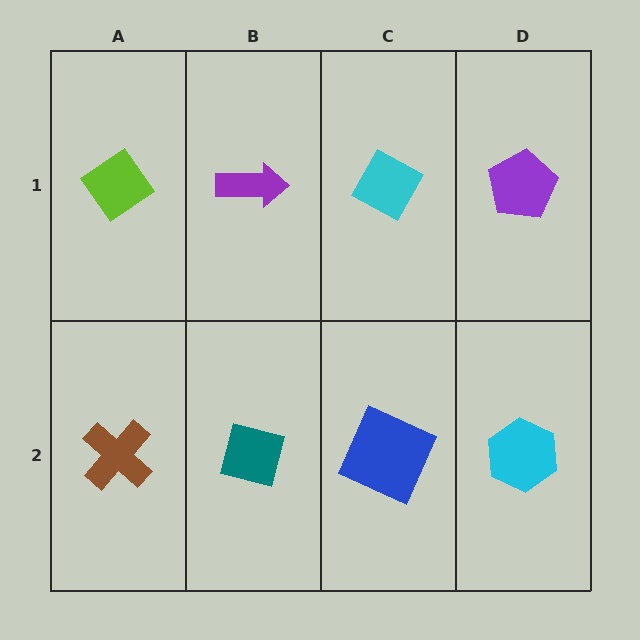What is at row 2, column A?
A brown cross.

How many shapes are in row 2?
4 shapes.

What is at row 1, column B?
A purple arrow.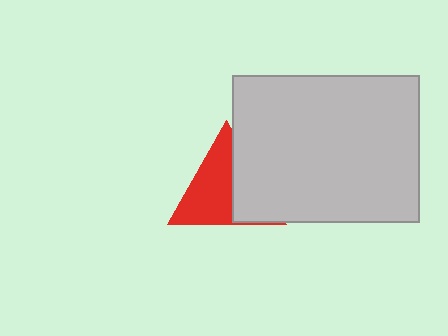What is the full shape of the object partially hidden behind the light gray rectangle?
The partially hidden object is a red triangle.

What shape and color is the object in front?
The object in front is a light gray rectangle.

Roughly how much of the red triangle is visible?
About half of it is visible (roughly 59%).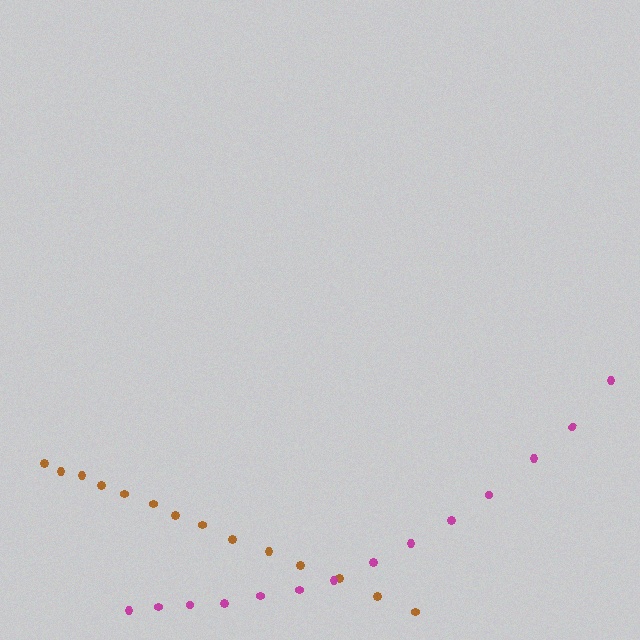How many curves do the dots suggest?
There are 2 distinct paths.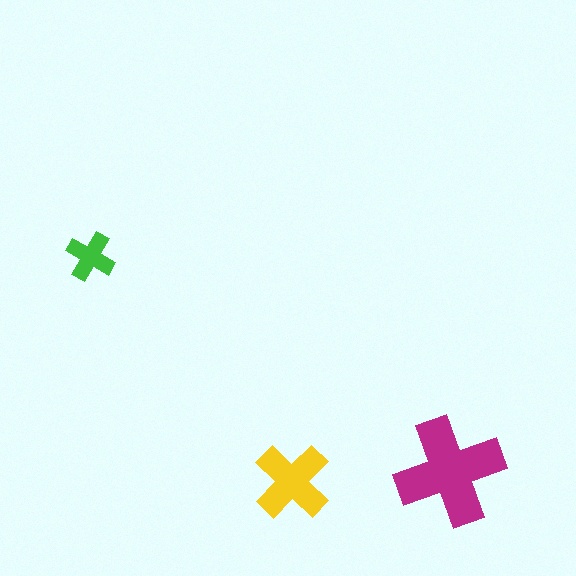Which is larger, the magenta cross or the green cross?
The magenta one.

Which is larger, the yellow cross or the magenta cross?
The magenta one.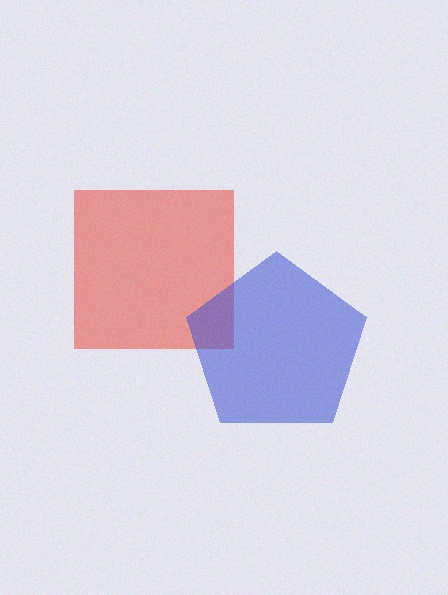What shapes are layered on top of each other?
The layered shapes are: a red square, a blue pentagon.